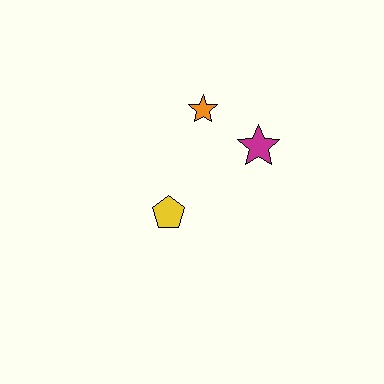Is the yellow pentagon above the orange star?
No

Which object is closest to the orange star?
The magenta star is closest to the orange star.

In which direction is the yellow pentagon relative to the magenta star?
The yellow pentagon is to the left of the magenta star.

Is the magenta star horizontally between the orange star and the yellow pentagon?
No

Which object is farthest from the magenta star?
The yellow pentagon is farthest from the magenta star.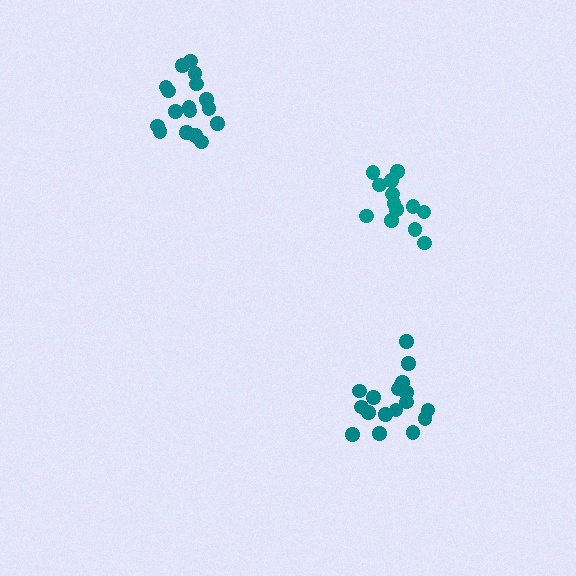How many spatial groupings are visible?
There are 3 spatial groupings.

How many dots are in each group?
Group 1: 17 dots, Group 2: 13 dots, Group 3: 18 dots (48 total).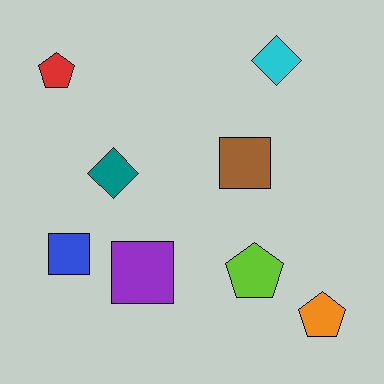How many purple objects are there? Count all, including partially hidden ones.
There is 1 purple object.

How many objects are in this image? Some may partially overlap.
There are 8 objects.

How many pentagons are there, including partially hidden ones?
There are 3 pentagons.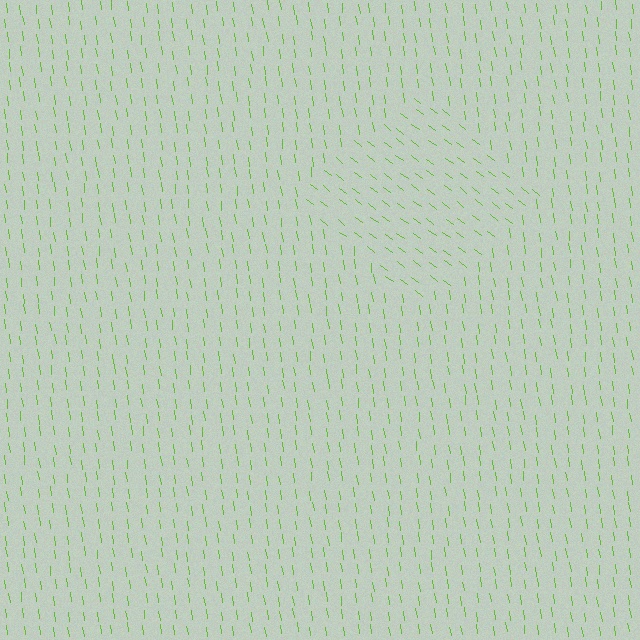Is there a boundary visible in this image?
Yes, there is a texture boundary formed by a change in line orientation.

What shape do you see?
I see a diamond.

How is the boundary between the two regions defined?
The boundary is defined purely by a change in line orientation (approximately 45 degrees difference). All lines are the same color and thickness.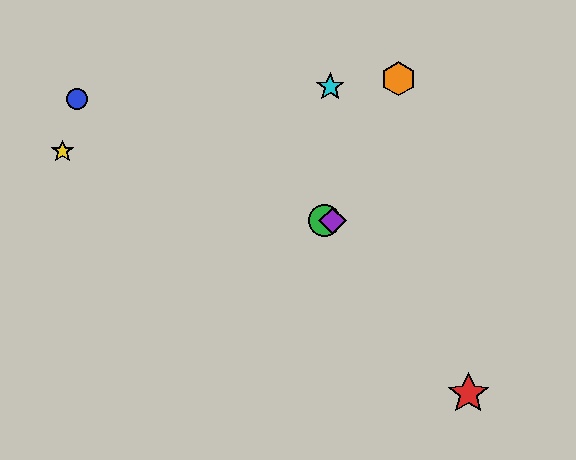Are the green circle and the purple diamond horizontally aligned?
Yes, both are at y≈221.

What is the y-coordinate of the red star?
The red star is at y≈394.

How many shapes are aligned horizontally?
2 shapes (the green circle, the purple diamond) are aligned horizontally.